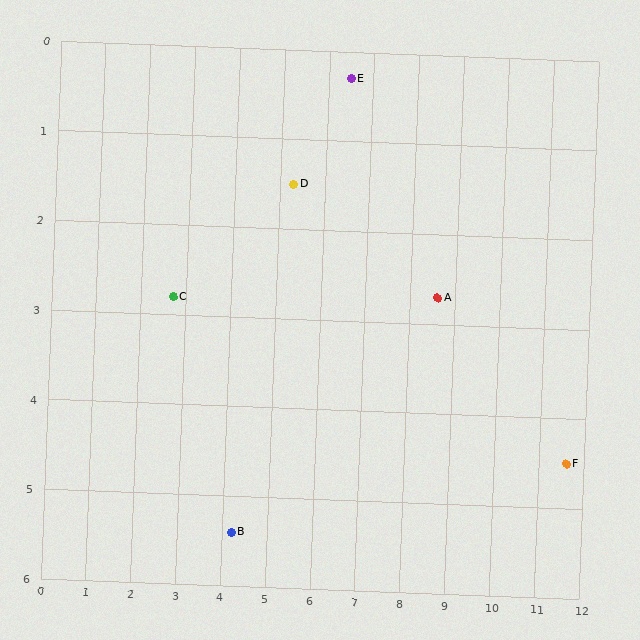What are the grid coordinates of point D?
Point D is at approximately (5.3, 1.5).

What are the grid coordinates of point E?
Point E is at approximately (6.5, 0.3).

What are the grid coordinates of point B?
Point B is at approximately (4.2, 5.4).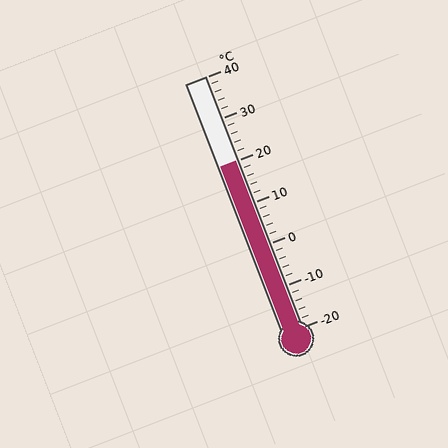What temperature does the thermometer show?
The thermometer shows approximately 20°C.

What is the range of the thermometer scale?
The thermometer scale ranges from -20°C to 40°C.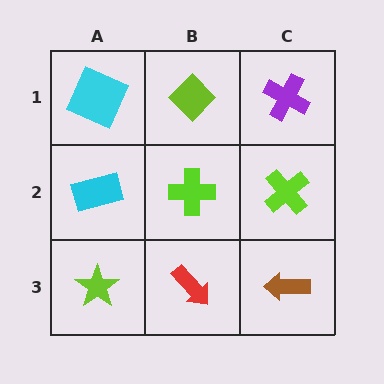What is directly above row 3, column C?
A lime cross.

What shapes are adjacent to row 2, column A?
A cyan square (row 1, column A), a lime star (row 3, column A), a lime cross (row 2, column B).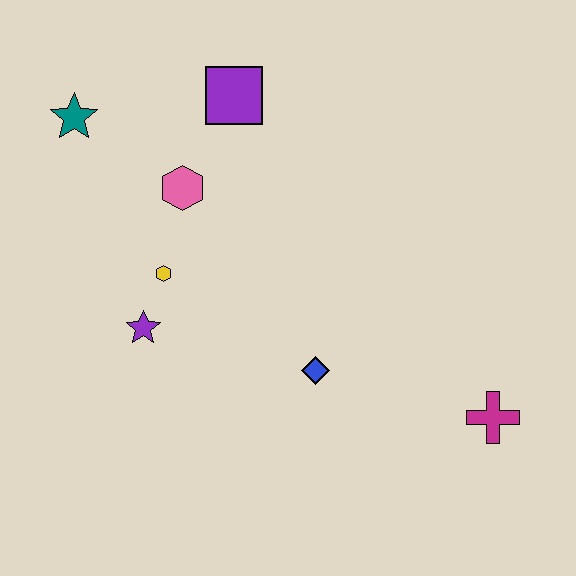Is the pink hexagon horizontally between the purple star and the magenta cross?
Yes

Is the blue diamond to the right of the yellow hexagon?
Yes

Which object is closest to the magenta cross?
The blue diamond is closest to the magenta cross.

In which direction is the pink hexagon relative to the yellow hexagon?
The pink hexagon is above the yellow hexagon.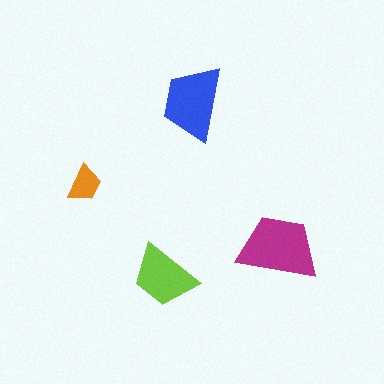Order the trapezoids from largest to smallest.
the magenta one, the blue one, the lime one, the orange one.